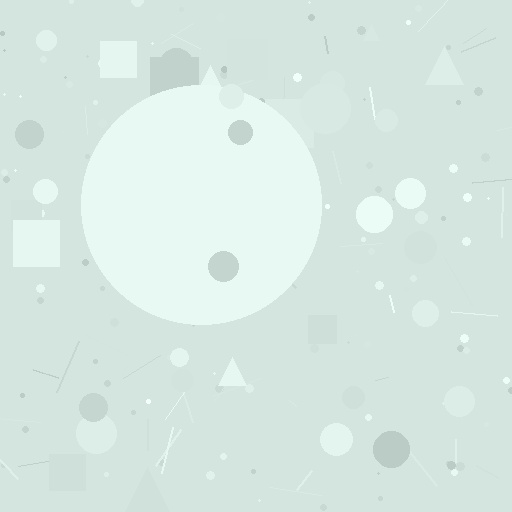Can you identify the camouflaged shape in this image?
The camouflaged shape is a circle.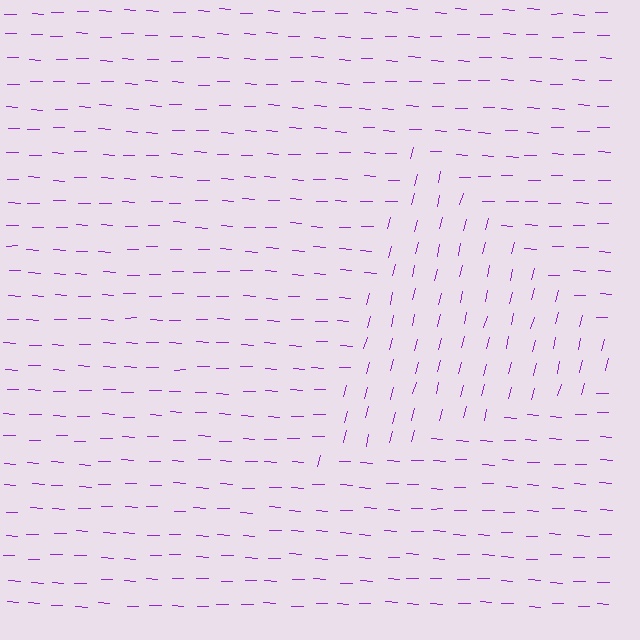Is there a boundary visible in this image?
Yes, there is a texture boundary formed by a change in line orientation.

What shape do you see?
I see a triangle.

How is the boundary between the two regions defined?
The boundary is defined purely by a change in line orientation (approximately 78 degrees difference). All lines are the same color and thickness.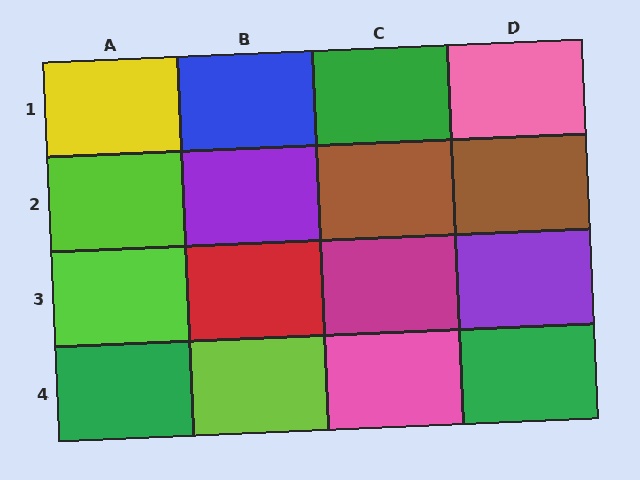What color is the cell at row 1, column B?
Blue.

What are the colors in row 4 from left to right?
Green, lime, pink, green.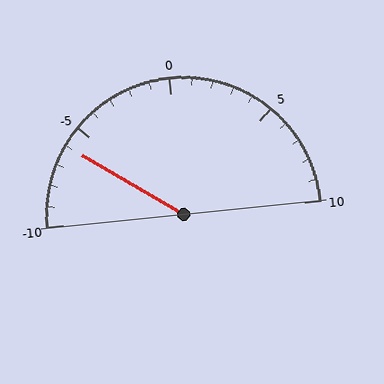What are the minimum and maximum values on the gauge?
The gauge ranges from -10 to 10.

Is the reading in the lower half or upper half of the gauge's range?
The reading is in the lower half of the range (-10 to 10).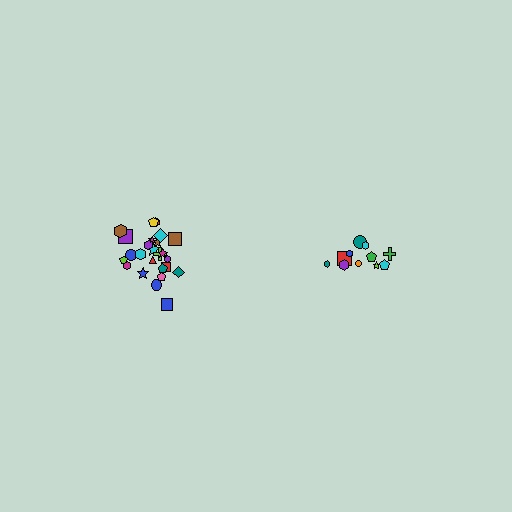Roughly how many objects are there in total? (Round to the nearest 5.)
Roughly 35 objects in total.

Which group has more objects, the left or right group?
The left group.